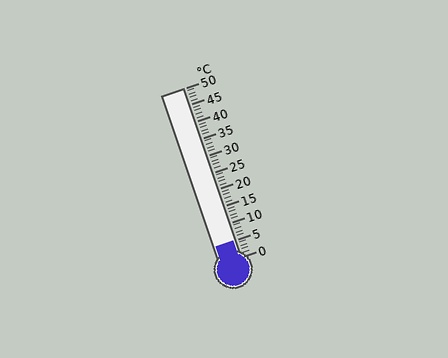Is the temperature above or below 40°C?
The temperature is below 40°C.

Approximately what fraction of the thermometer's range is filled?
The thermometer is filled to approximately 10% of its range.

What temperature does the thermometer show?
The thermometer shows approximately 5°C.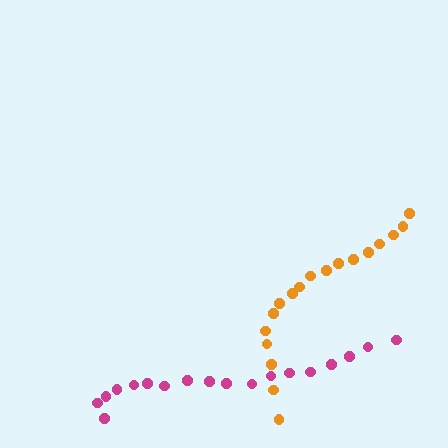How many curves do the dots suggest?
There are 2 distinct paths.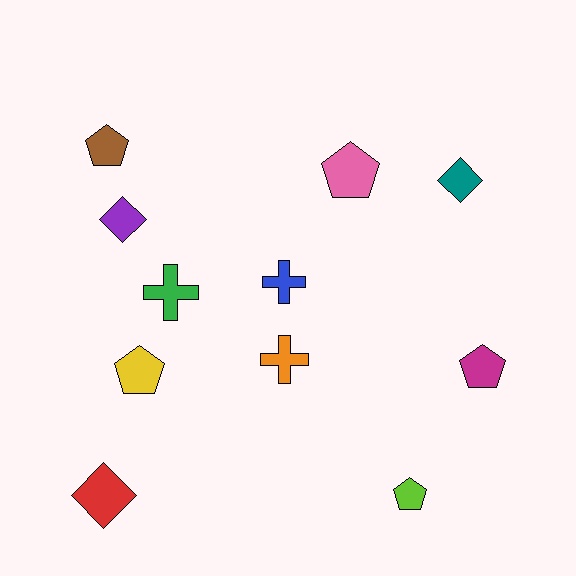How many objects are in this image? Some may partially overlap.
There are 11 objects.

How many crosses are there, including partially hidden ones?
There are 3 crosses.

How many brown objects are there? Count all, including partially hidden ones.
There is 1 brown object.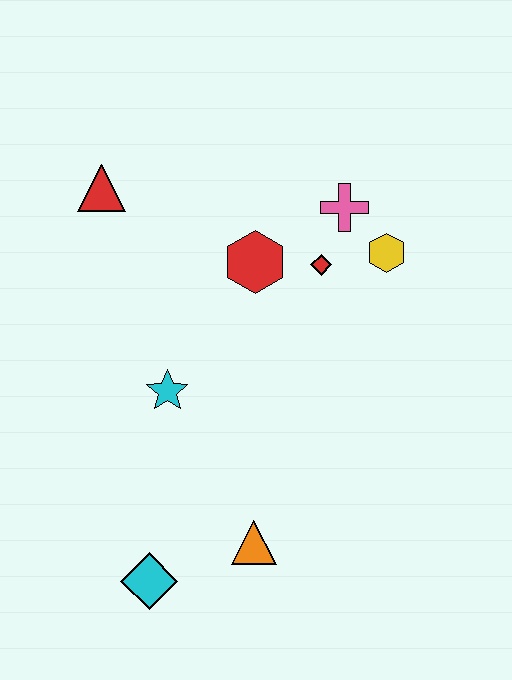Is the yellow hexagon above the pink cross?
No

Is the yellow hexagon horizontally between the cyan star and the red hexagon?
No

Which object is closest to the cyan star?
The red hexagon is closest to the cyan star.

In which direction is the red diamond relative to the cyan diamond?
The red diamond is above the cyan diamond.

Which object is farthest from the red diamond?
The cyan diamond is farthest from the red diamond.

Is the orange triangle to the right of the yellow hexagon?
No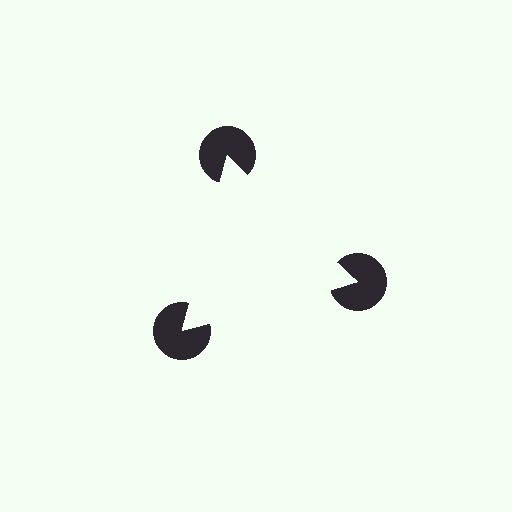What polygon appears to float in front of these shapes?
An illusory triangle — its edges are inferred from the aligned wedge cuts in the pac-man discs, not physically drawn.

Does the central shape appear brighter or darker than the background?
It typically appears slightly brighter than the background, even though no actual brightness change is drawn.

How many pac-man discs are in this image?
There are 3 — one at each vertex of the illusory triangle.